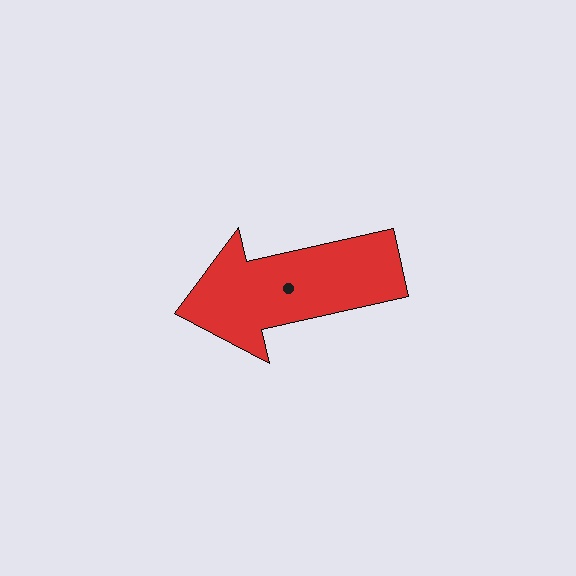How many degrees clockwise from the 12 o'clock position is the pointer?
Approximately 257 degrees.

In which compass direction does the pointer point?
West.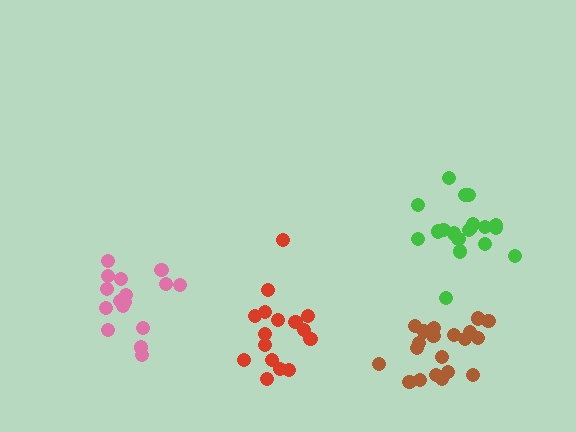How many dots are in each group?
Group 1: 16 dots, Group 2: 16 dots, Group 3: 19 dots, Group 4: 20 dots (71 total).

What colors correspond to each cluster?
The clusters are colored: pink, red, green, brown.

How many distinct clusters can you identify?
There are 4 distinct clusters.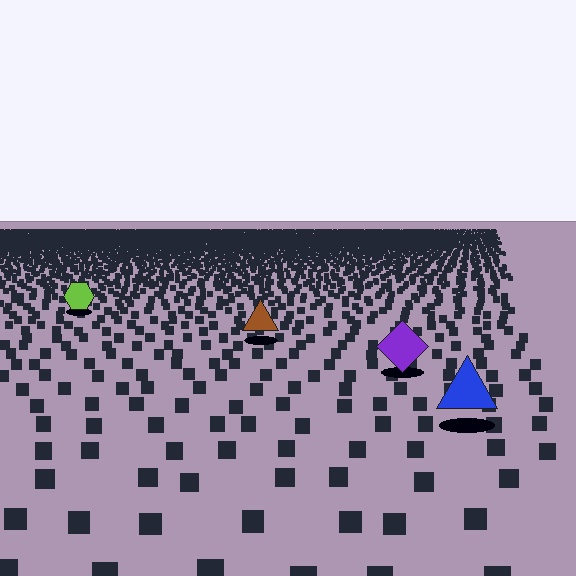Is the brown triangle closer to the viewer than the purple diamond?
No. The purple diamond is closer — you can tell from the texture gradient: the ground texture is coarser near it.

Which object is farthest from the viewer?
The lime hexagon is farthest from the viewer. It appears smaller and the ground texture around it is denser.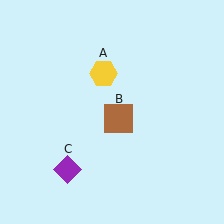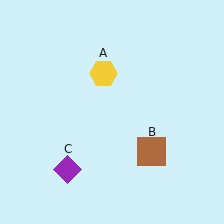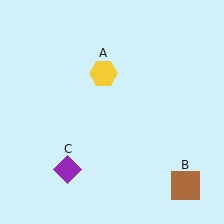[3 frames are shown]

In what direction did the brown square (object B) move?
The brown square (object B) moved down and to the right.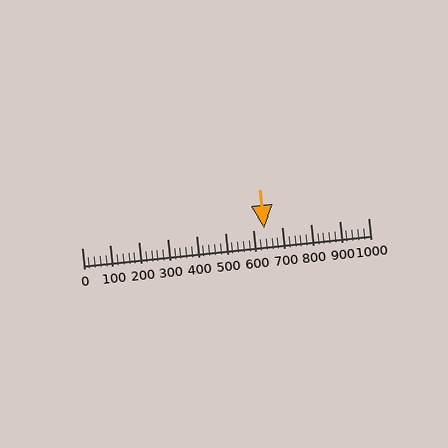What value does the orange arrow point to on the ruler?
The orange arrow points to approximately 637.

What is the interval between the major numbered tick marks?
The major tick marks are spaced 100 units apart.